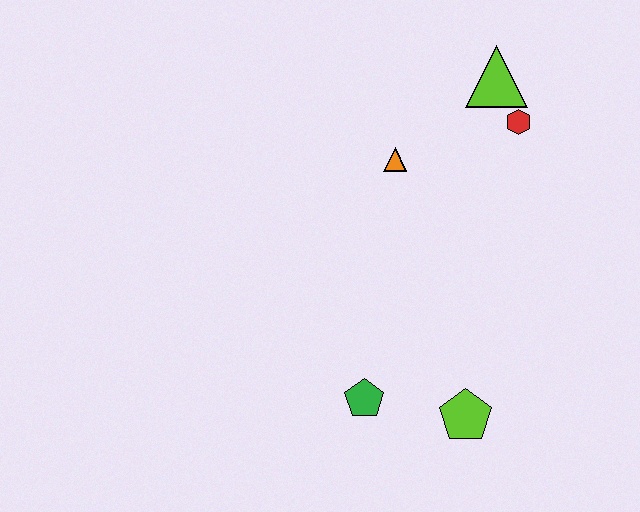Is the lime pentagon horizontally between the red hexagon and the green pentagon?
Yes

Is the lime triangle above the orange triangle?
Yes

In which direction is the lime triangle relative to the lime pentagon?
The lime triangle is above the lime pentagon.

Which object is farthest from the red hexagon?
The green pentagon is farthest from the red hexagon.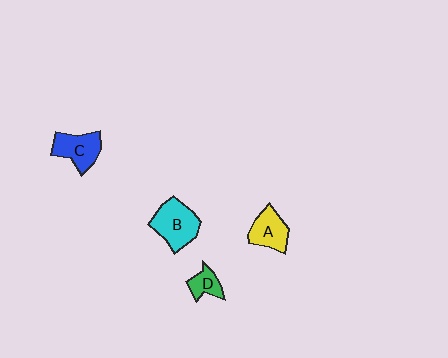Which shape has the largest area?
Shape B (cyan).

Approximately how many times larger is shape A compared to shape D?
Approximately 1.6 times.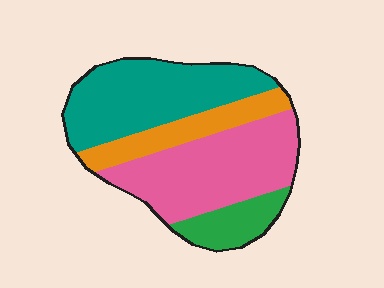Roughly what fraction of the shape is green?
Green covers 12% of the shape.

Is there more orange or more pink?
Pink.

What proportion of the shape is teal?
Teal covers 35% of the shape.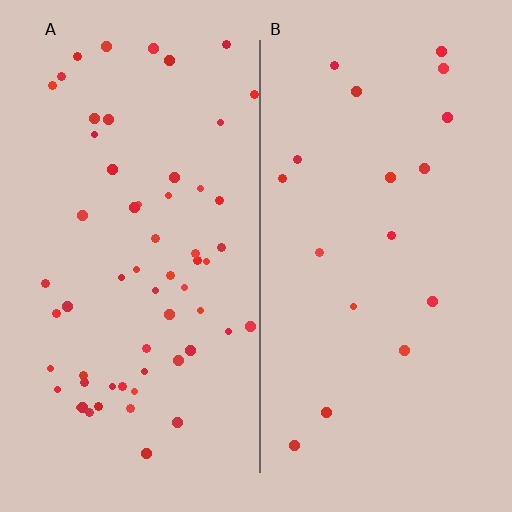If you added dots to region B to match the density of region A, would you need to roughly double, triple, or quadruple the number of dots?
Approximately triple.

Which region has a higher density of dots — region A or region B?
A (the left).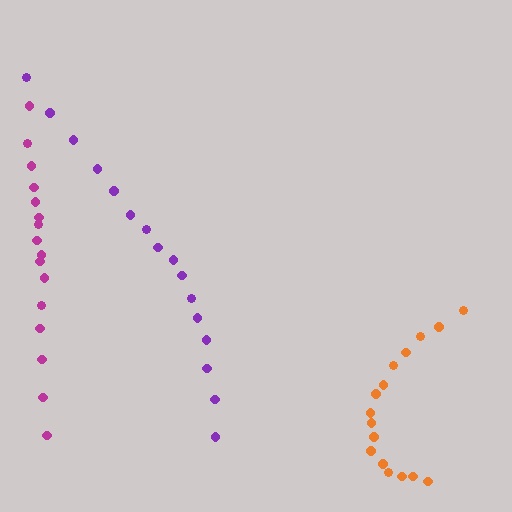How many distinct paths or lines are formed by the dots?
There are 3 distinct paths.